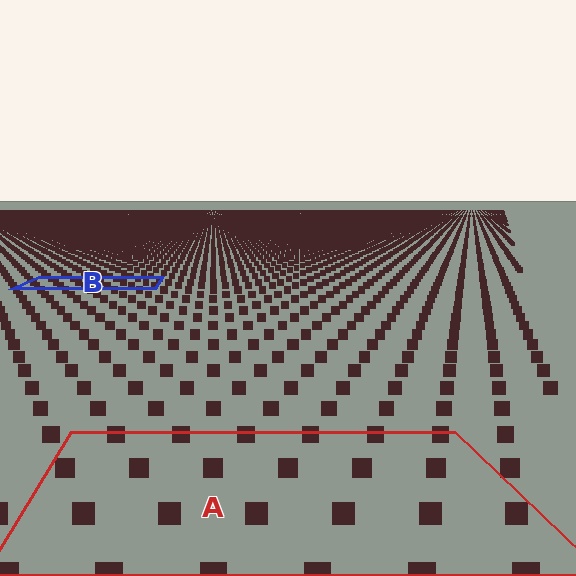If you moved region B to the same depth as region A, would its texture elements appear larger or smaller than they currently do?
They would appear larger. At a closer depth, the same texture elements are projected at a bigger on-screen size.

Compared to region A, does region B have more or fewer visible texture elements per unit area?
Region B has more texture elements per unit area — they are packed more densely because it is farther away.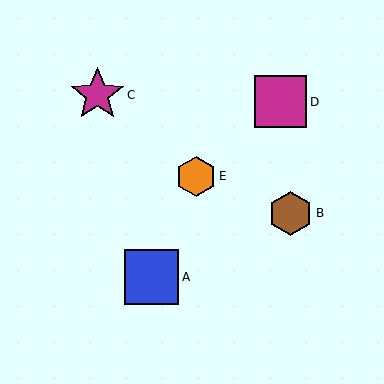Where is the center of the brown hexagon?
The center of the brown hexagon is at (290, 213).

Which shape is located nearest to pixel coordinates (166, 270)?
The blue square (labeled A) at (152, 277) is nearest to that location.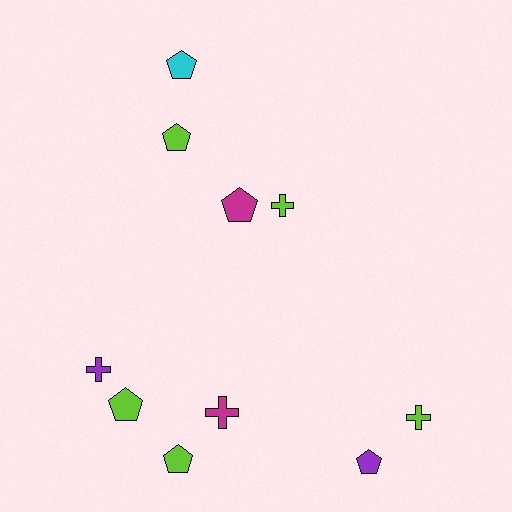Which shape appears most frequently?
Pentagon, with 6 objects.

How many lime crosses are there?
There are 2 lime crosses.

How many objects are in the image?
There are 10 objects.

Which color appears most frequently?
Lime, with 5 objects.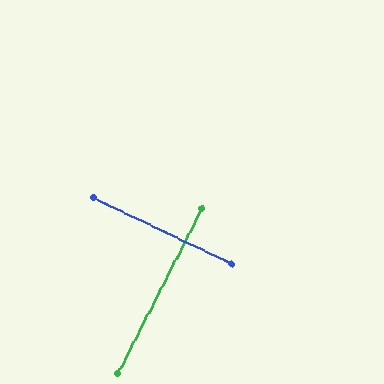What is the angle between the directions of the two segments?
Approximately 88 degrees.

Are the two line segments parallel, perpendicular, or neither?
Perpendicular — they meet at approximately 88°.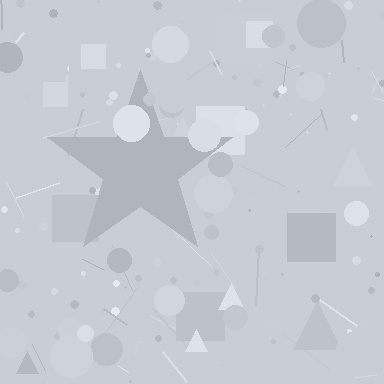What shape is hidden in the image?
A star is hidden in the image.